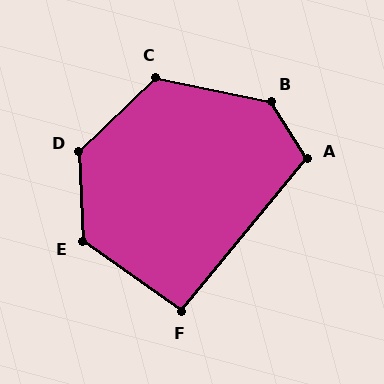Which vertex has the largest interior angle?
B, at approximately 134 degrees.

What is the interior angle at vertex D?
Approximately 132 degrees (obtuse).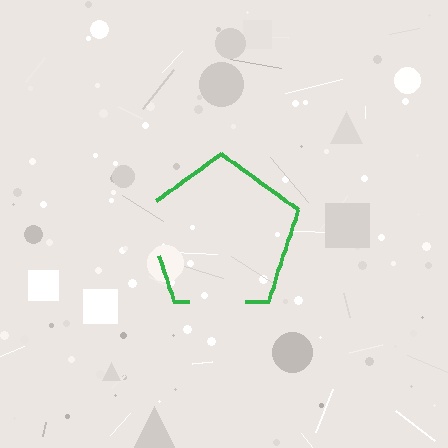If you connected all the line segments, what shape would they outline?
They would outline a pentagon.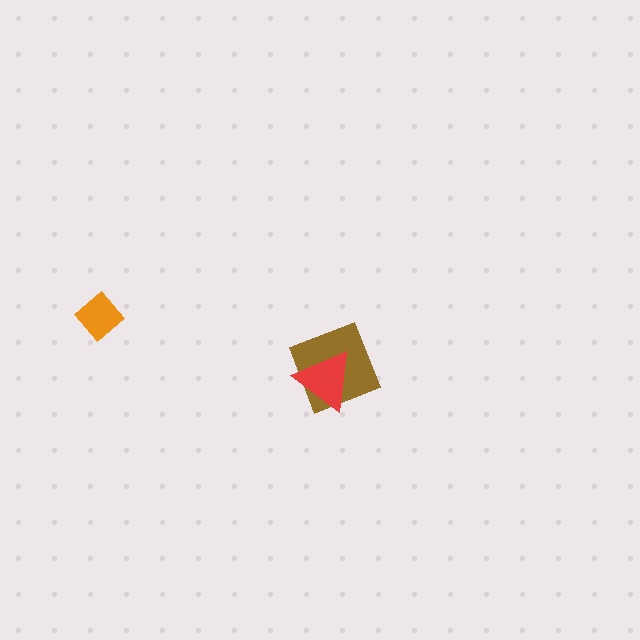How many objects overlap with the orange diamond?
0 objects overlap with the orange diamond.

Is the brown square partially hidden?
Yes, it is partially covered by another shape.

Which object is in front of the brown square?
The red triangle is in front of the brown square.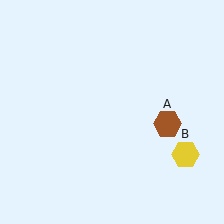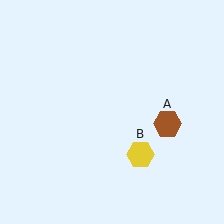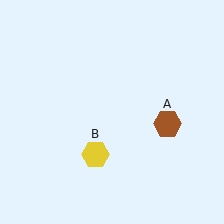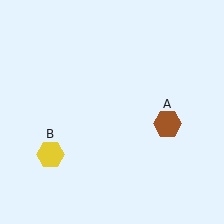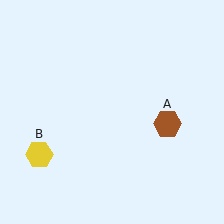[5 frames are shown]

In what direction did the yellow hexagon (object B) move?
The yellow hexagon (object B) moved left.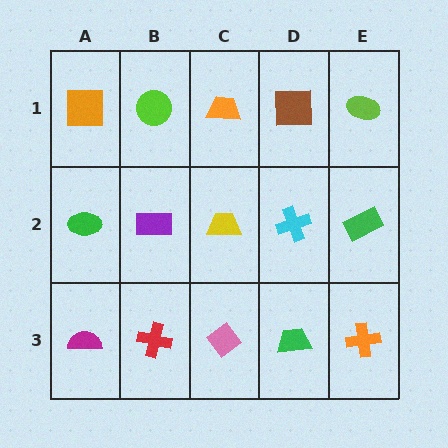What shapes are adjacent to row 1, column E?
A green rectangle (row 2, column E), a brown square (row 1, column D).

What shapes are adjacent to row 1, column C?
A yellow trapezoid (row 2, column C), a lime circle (row 1, column B), a brown square (row 1, column D).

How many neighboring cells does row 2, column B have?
4.